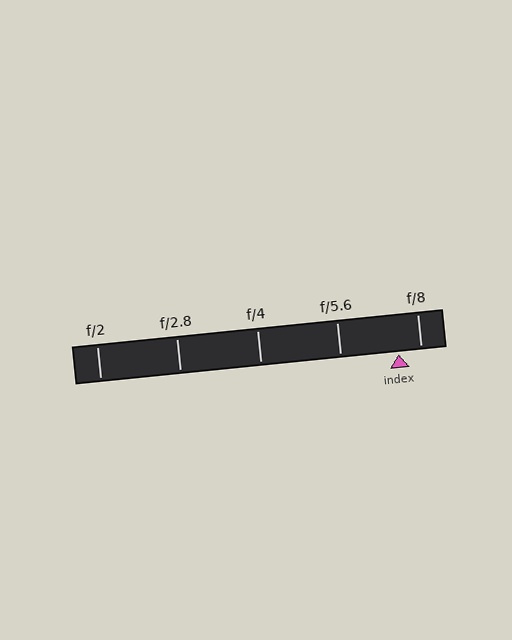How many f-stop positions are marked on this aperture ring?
There are 5 f-stop positions marked.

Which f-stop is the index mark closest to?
The index mark is closest to f/8.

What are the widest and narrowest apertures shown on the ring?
The widest aperture shown is f/2 and the narrowest is f/8.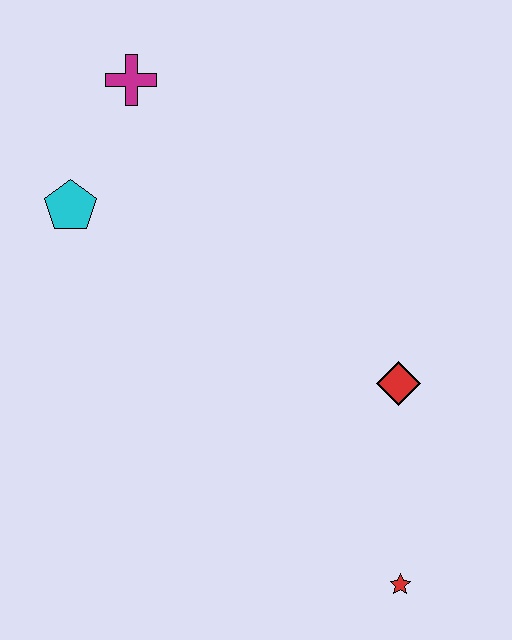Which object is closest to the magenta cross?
The cyan pentagon is closest to the magenta cross.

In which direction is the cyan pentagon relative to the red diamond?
The cyan pentagon is to the left of the red diamond.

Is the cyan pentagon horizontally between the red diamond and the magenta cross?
No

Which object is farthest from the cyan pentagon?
The red star is farthest from the cyan pentagon.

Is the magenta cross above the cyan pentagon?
Yes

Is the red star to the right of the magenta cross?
Yes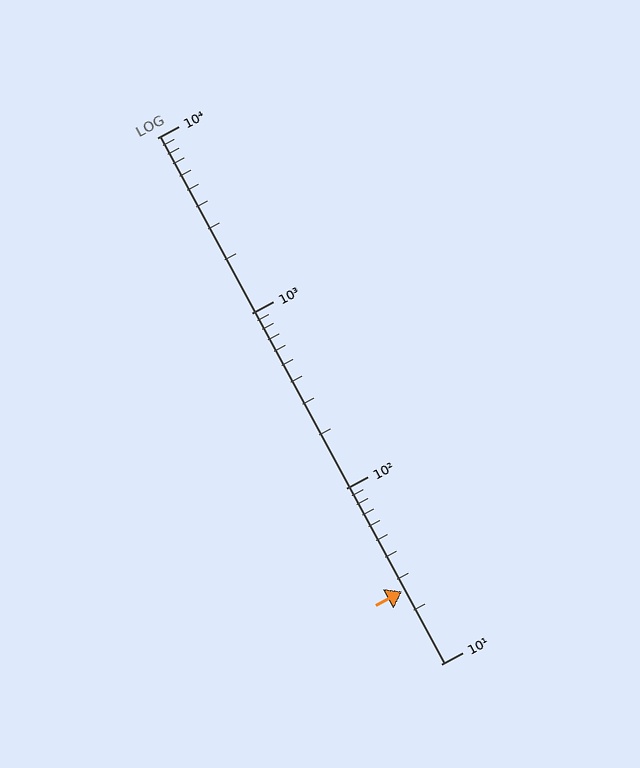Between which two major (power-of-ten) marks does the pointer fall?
The pointer is between 10 and 100.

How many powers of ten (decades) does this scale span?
The scale spans 3 decades, from 10 to 10000.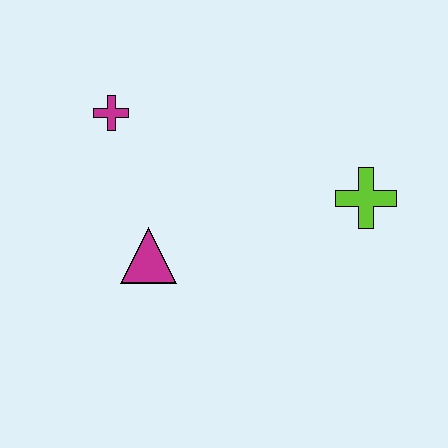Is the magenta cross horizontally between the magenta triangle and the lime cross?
No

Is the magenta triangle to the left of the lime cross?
Yes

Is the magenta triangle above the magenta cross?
No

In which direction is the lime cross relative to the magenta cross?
The lime cross is to the right of the magenta cross.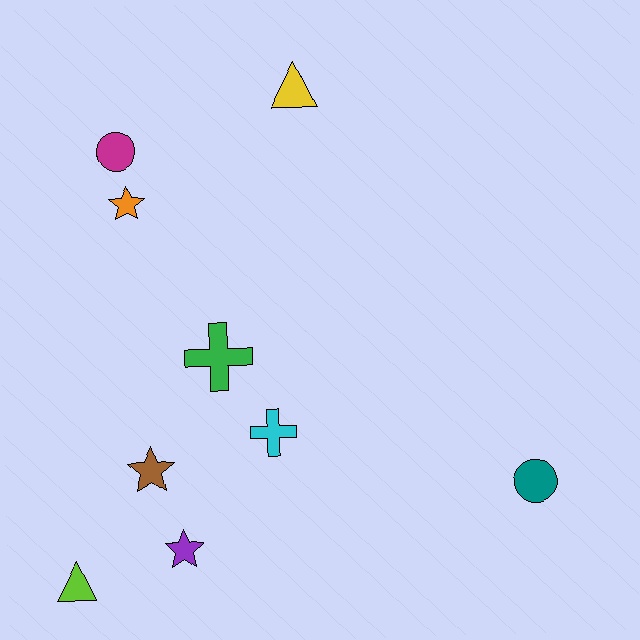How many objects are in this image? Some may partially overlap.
There are 9 objects.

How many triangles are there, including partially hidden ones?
There are 2 triangles.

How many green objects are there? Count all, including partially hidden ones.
There is 1 green object.